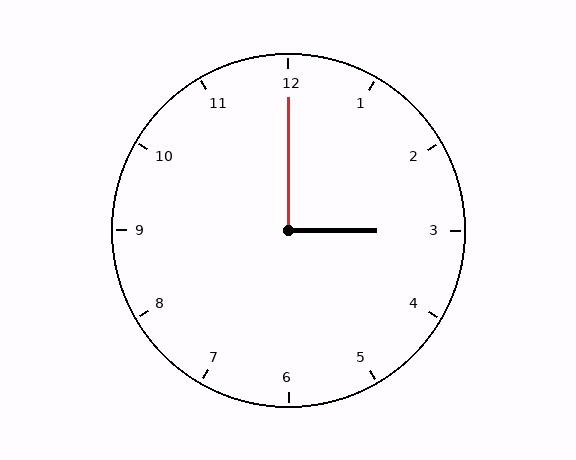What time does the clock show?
3:00.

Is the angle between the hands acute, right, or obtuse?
It is right.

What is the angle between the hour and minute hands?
Approximately 90 degrees.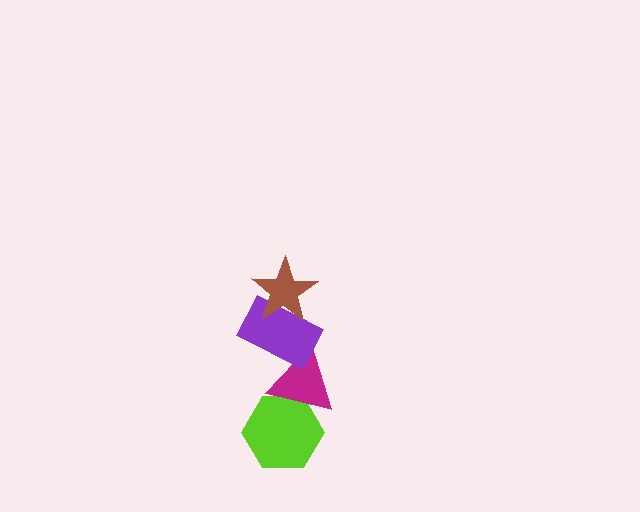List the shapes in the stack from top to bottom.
From top to bottom: the brown star, the purple rectangle, the magenta triangle, the lime hexagon.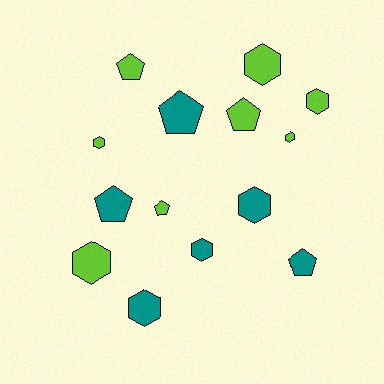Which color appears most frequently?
Lime, with 8 objects.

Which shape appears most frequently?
Hexagon, with 8 objects.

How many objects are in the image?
There are 14 objects.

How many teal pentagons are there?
There are 3 teal pentagons.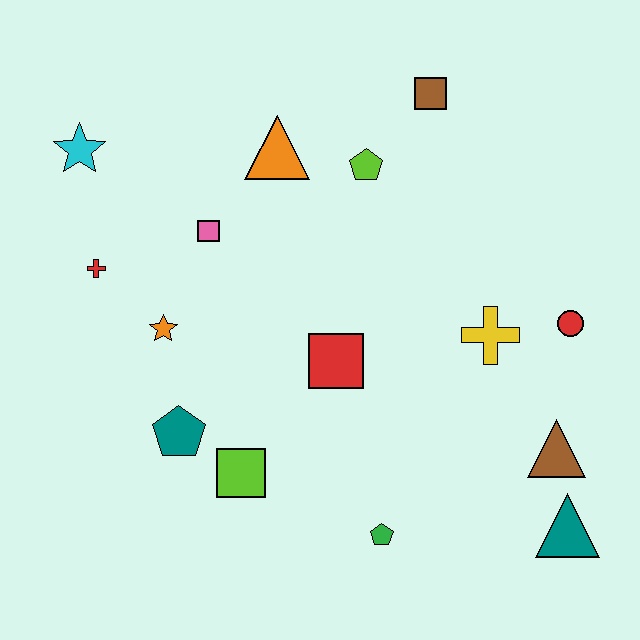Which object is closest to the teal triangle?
The brown triangle is closest to the teal triangle.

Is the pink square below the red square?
No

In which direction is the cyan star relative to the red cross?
The cyan star is above the red cross.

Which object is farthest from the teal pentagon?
The brown square is farthest from the teal pentagon.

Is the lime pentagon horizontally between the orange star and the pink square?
No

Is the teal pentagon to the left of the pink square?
Yes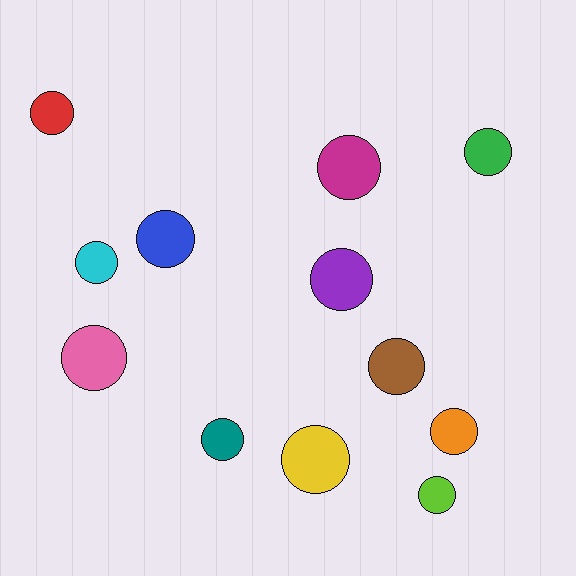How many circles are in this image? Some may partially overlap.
There are 12 circles.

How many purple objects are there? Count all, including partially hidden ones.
There is 1 purple object.